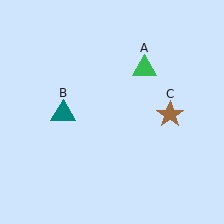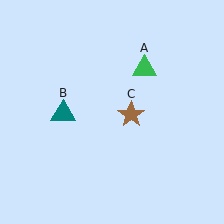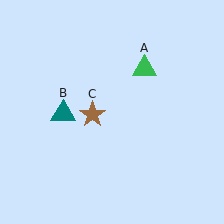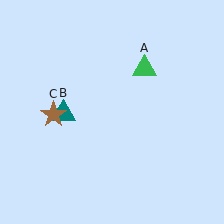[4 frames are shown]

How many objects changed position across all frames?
1 object changed position: brown star (object C).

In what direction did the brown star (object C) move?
The brown star (object C) moved left.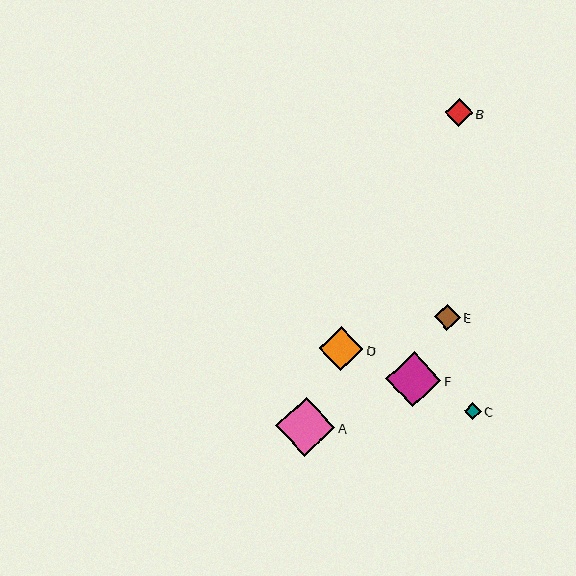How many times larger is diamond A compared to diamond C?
Diamond A is approximately 3.5 times the size of diamond C.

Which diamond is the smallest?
Diamond C is the smallest with a size of approximately 17 pixels.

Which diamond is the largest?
Diamond A is the largest with a size of approximately 59 pixels.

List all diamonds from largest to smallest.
From largest to smallest: A, F, D, B, E, C.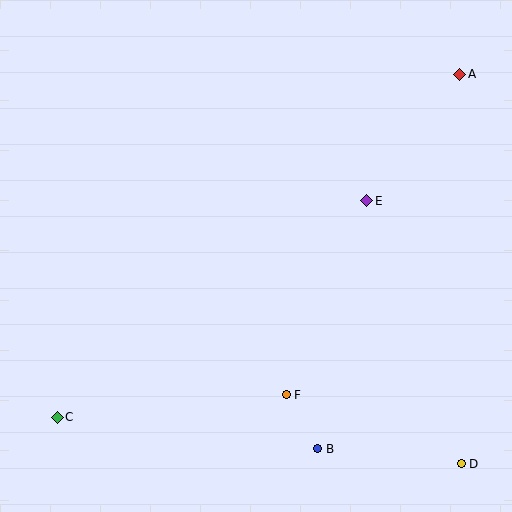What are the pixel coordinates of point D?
Point D is at (461, 464).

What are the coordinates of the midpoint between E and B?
The midpoint between E and B is at (342, 325).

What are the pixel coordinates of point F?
Point F is at (286, 395).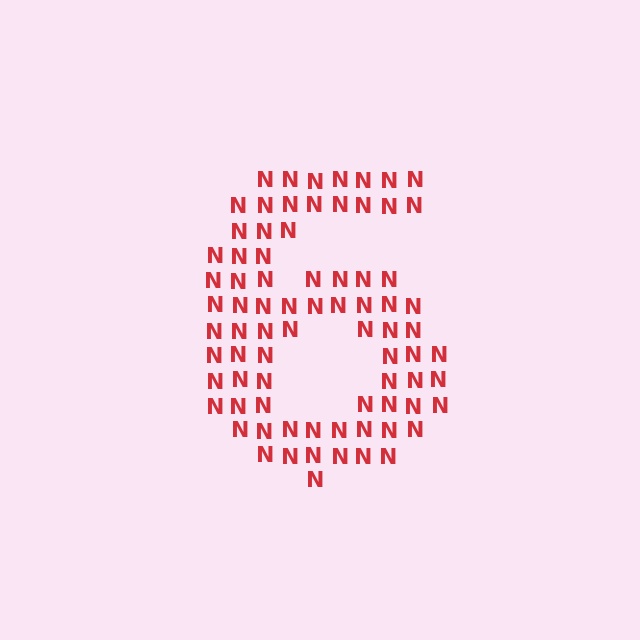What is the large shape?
The large shape is the digit 6.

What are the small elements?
The small elements are letter N's.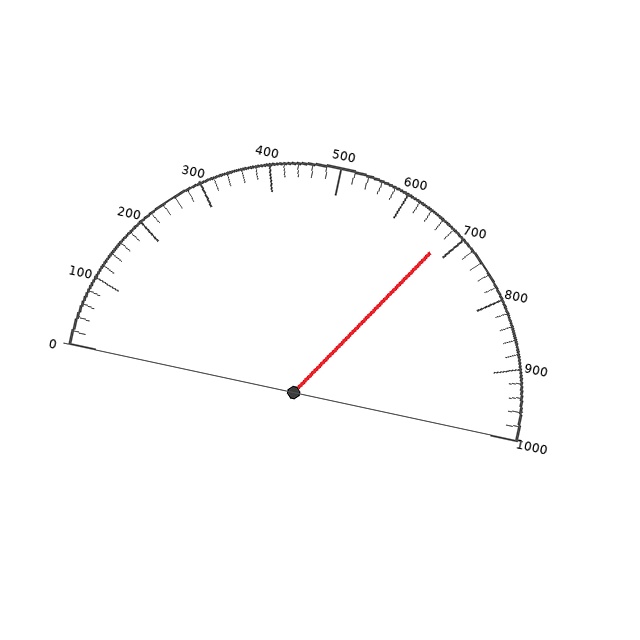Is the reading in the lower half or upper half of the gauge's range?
The reading is in the upper half of the range (0 to 1000).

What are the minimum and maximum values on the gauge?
The gauge ranges from 0 to 1000.